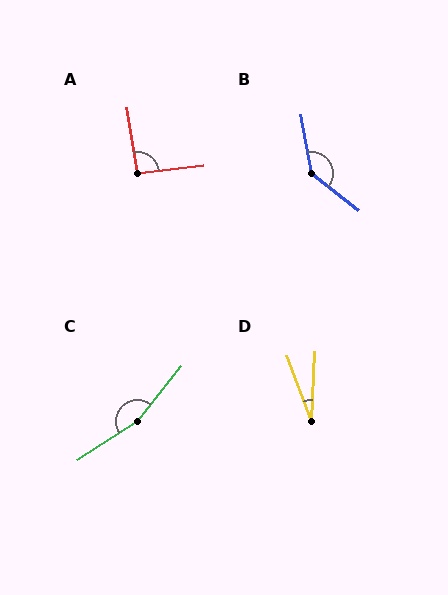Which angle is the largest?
C, at approximately 161 degrees.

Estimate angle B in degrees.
Approximately 138 degrees.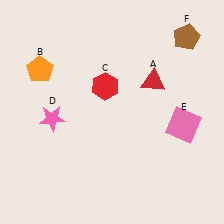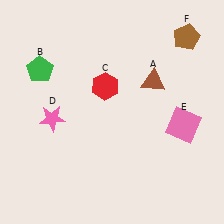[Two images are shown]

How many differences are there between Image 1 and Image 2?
There are 2 differences between the two images.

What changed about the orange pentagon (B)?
In Image 1, B is orange. In Image 2, it changed to green.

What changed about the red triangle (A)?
In Image 1, A is red. In Image 2, it changed to brown.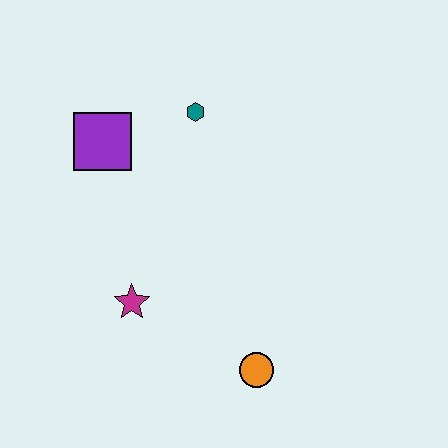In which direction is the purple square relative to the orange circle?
The purple square is above the orange circle.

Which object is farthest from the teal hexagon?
The orange circle is farthest from the teal hexagon.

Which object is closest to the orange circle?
The magenta star is closest to the orange circle.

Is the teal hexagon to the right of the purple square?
Yes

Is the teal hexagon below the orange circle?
No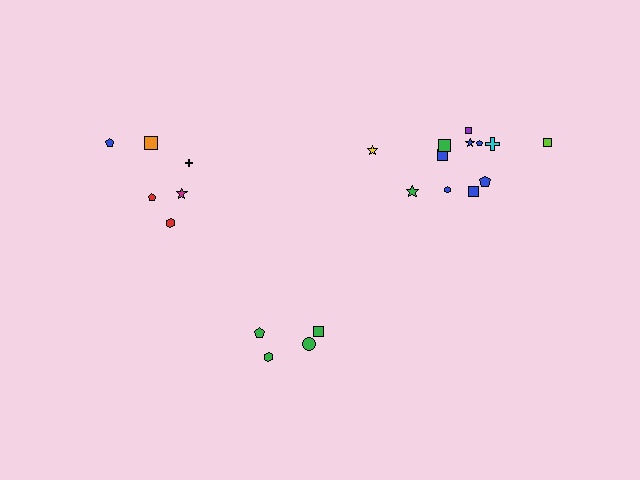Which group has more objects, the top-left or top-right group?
The top-right group.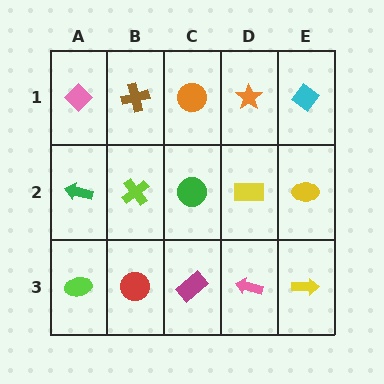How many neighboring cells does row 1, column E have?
2.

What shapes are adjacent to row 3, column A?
A green arrow (row 2, column A), a red circle (row 3, column B).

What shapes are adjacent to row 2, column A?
A pink diamond (row 1, column A), a lime ellipse (row 3, column A), a lime cross (row 2, column B).